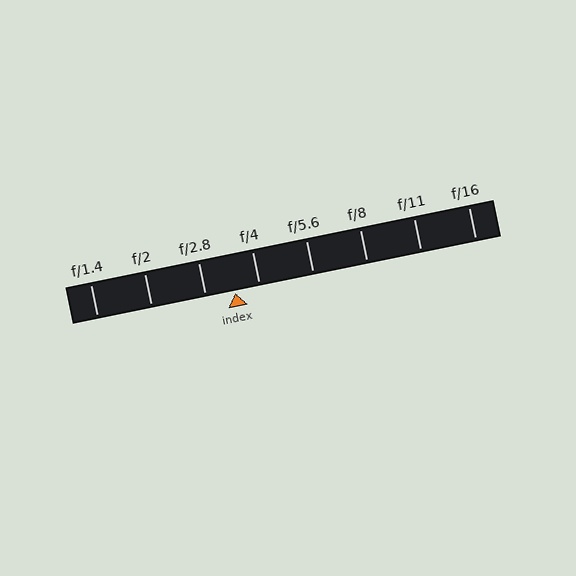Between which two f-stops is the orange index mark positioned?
The index mark is between f/2.8 and f/4.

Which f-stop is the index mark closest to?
The index mark is closest to f/4.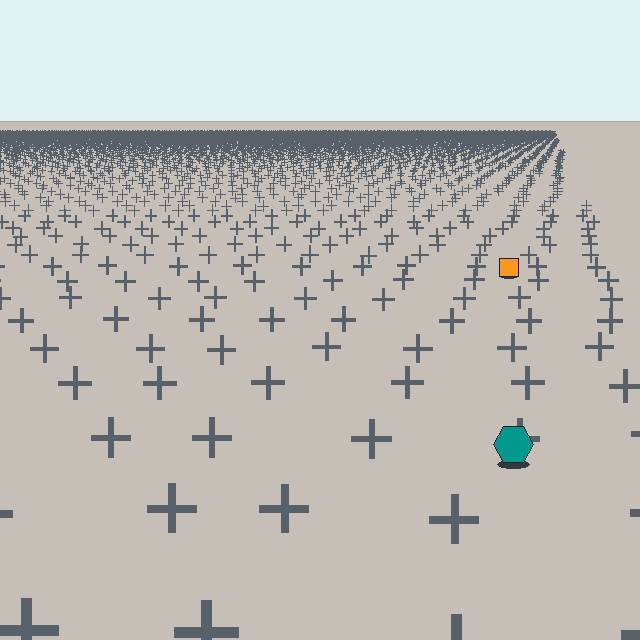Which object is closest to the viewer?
The teal hexagon is closest. The texture marks near it are larger and more spread out.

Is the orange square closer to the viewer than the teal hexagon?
No. The teal hexagon is closer — you can tell from the texture gradient: the ground texture is coarser near it.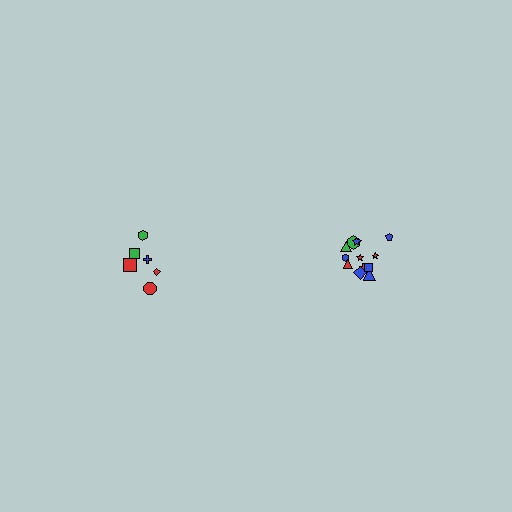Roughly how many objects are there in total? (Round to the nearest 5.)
Roughly 20 objects in total.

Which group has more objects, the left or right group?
The right group.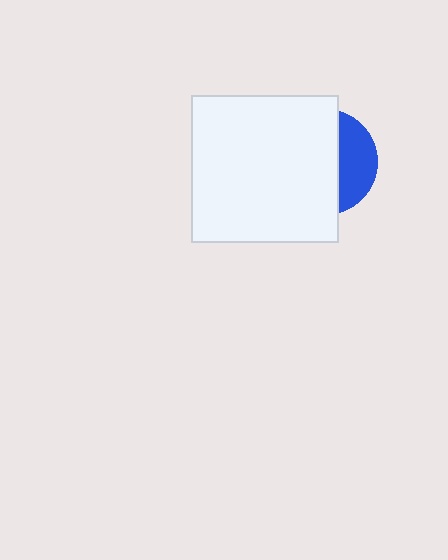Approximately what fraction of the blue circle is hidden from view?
Roughly 67% of the blue circle is hidden behind the white square.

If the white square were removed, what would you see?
You would see the complete blue circle.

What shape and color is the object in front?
The object in front is a white square.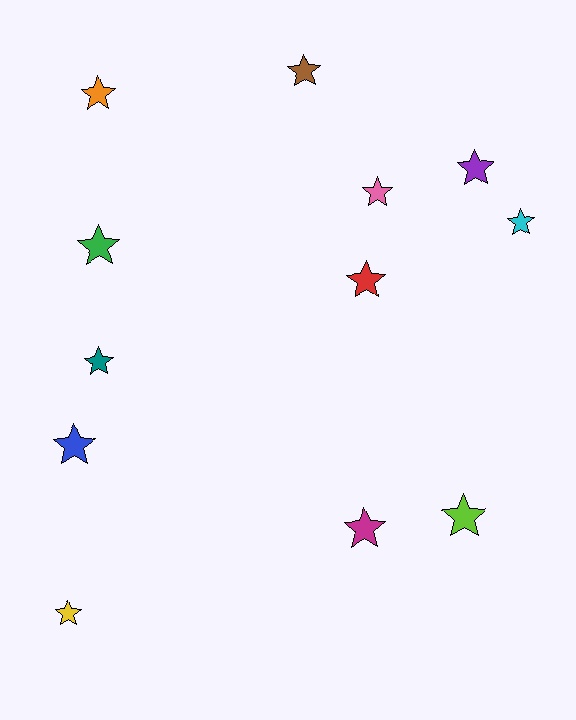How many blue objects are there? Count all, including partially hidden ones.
There is 1 blue object.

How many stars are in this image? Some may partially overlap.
There are 12 stars.